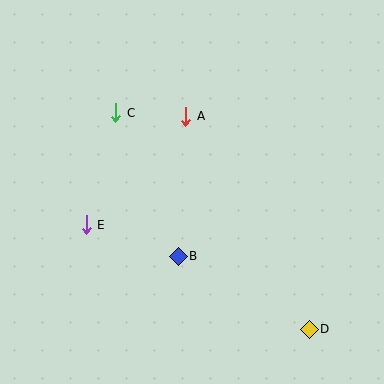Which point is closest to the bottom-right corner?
Point D is closest to the bottom-right corner.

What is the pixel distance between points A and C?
The distance between A and C is 70 pixels.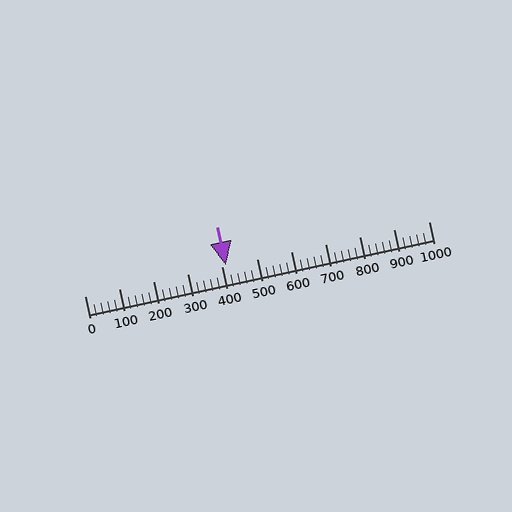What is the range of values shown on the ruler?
The ruler shows values from 0 to 1000.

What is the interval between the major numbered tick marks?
The major tick marks are spaced 100 units apart.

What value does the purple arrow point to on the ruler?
The purple arrow points to approximately 410.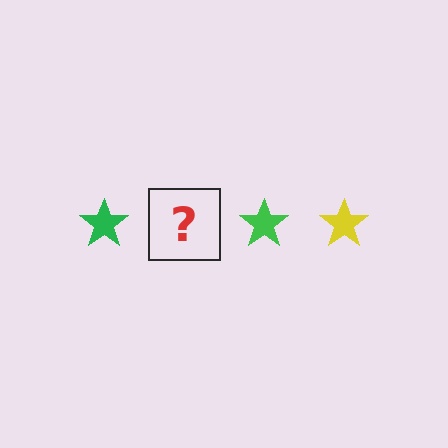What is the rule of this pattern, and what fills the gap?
The rule is that the pattern cycles through green, yellow stars. The gap should be filled with a yellow star.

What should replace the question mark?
The question mark should be replaced with a yellow star.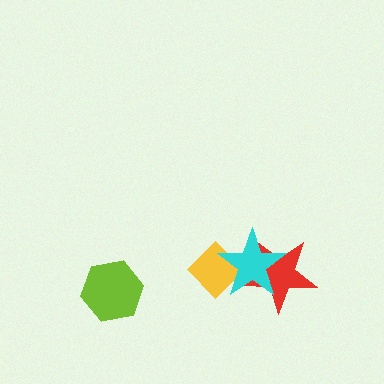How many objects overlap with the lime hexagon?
0 objects overlap with the lime hexagon.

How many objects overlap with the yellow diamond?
1 object overlaps with the yellow diamond.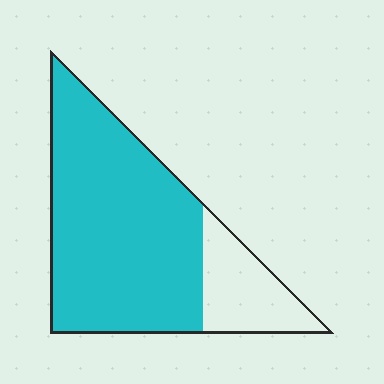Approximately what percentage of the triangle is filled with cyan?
Approximately 80%.